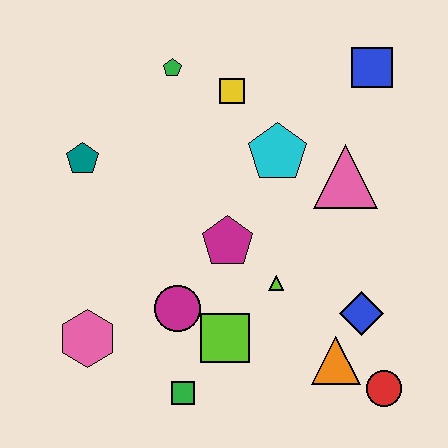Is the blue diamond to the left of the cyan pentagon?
No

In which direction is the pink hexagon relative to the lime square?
The pink hexagon is to the left of the lime square.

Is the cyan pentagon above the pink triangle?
Yes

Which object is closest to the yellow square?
The green pentagon is closest to the yellow square.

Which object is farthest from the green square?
The blue square is farthest from the green square.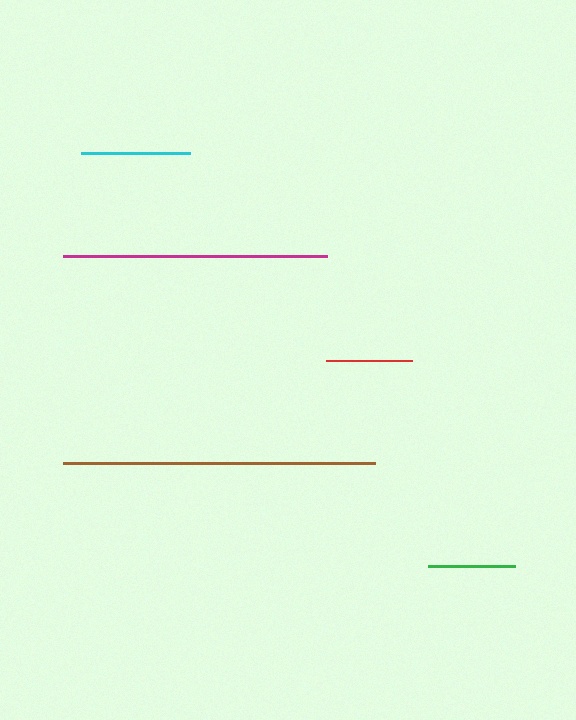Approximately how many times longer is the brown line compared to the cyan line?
The brown line is approximately 2.9 times the length of the cyan line.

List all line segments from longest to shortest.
From longest to shortest: brown, magenta, cyan, green, red.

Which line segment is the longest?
The brown line is the longest at approximately 312 pixels.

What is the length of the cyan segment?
The cyan segment is approximately 109 pixels long.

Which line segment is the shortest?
The red line is the shortest at approximately 86 pixels.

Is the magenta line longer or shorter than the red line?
The magenta line is longer than the red line.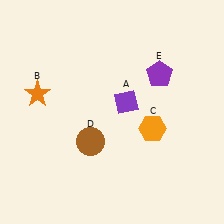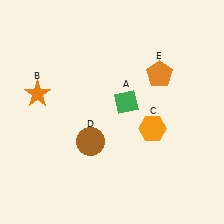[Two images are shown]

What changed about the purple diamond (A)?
In Image 1, A is purple. In Image 2, it changed to green.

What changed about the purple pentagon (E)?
In Image 1, E is purple. In Image 2, it changed to orange.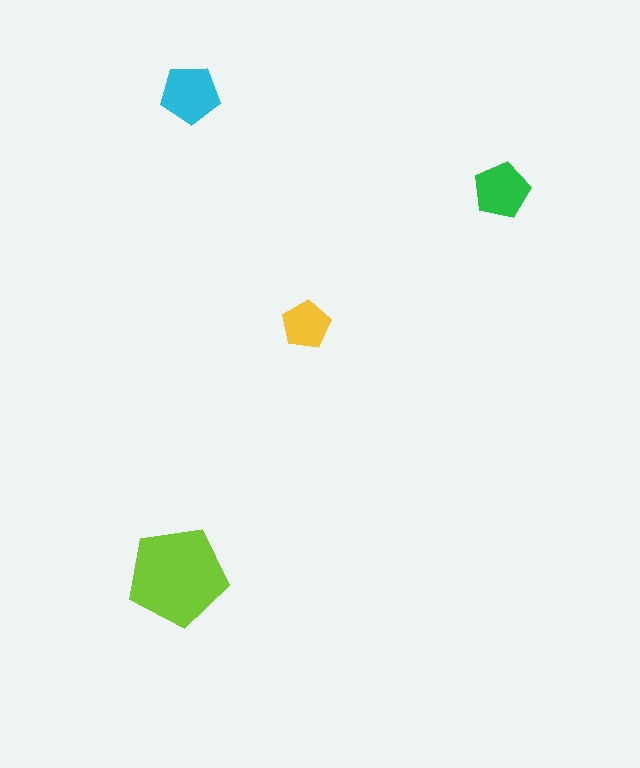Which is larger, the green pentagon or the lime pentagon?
The lime one.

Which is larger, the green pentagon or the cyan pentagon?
The cyan one.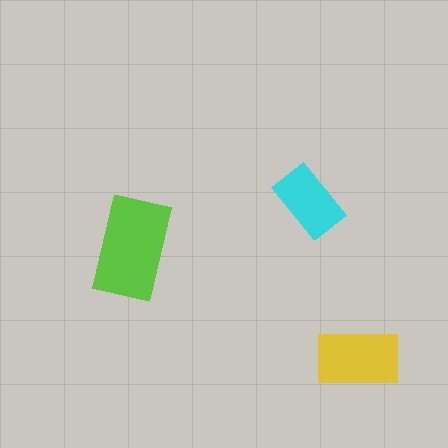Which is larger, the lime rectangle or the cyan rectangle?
The lime one.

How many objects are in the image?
There are 3 objects in the image.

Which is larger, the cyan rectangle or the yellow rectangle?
The yellow one.